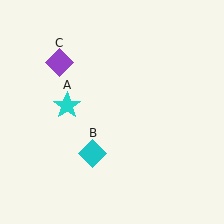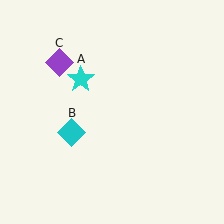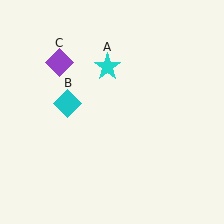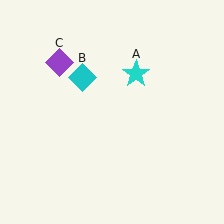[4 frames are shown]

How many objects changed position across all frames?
2 objects changed position: cyan star (object A), cyan diamond (object B).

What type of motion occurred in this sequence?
The cyan star (object A), cyan diamond (object B) rotated clockwise around the center of the scene.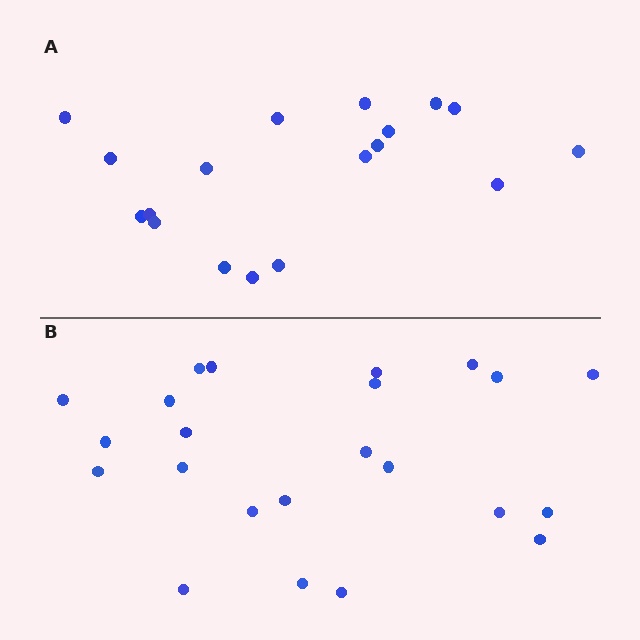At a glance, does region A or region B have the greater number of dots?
Region B (the bottom region) has more dots.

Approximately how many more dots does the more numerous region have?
Region B has about 5 more dots than region A.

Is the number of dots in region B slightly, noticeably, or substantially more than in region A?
Region B has noticeably more, but not dramatically so. The ratio is roughly 1.3 to 1.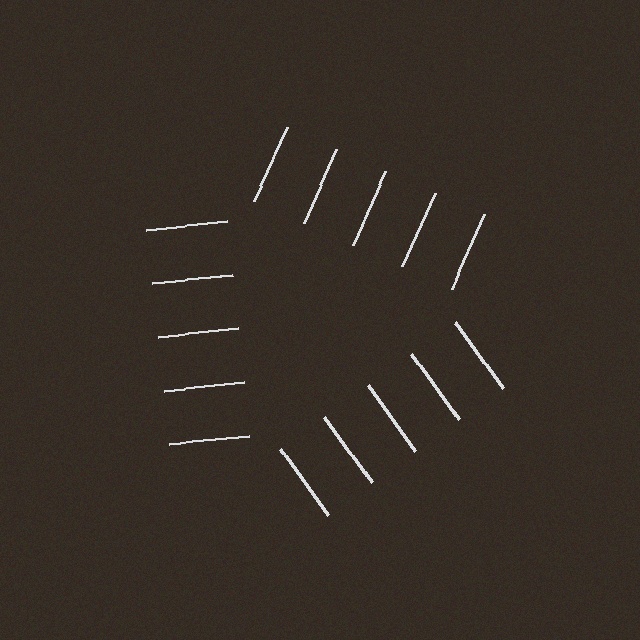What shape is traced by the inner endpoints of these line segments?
An illusory triangle — the line segments terminate on its edges but no continuous stroke is drawn.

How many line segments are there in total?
15 — 5 along each of the 3 edges.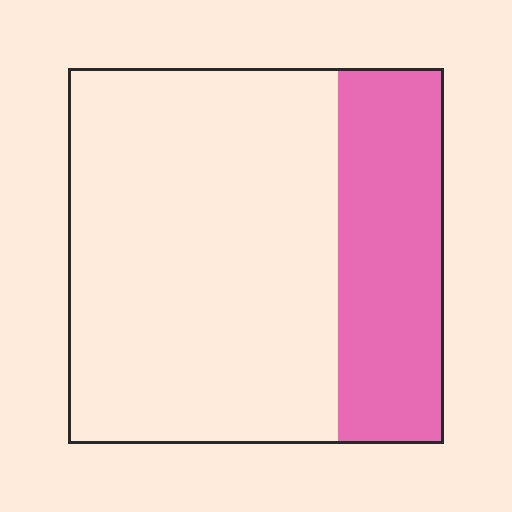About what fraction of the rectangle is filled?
About one quarter (1/4).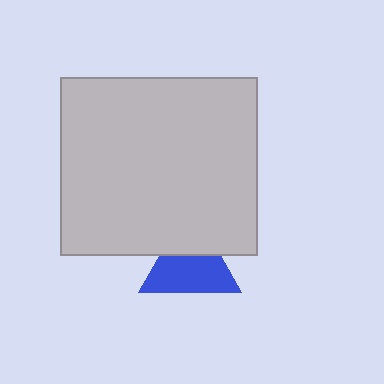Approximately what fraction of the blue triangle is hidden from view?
Roughly 34% of the blue triangle is hidden behind the light gray rectangle.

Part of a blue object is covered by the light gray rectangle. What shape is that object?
It is a triangle.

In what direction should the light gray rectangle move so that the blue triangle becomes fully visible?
The light gray rectangle should move up. That is the shortest direction to clear the overlap and leave the blue triangle fully visible.